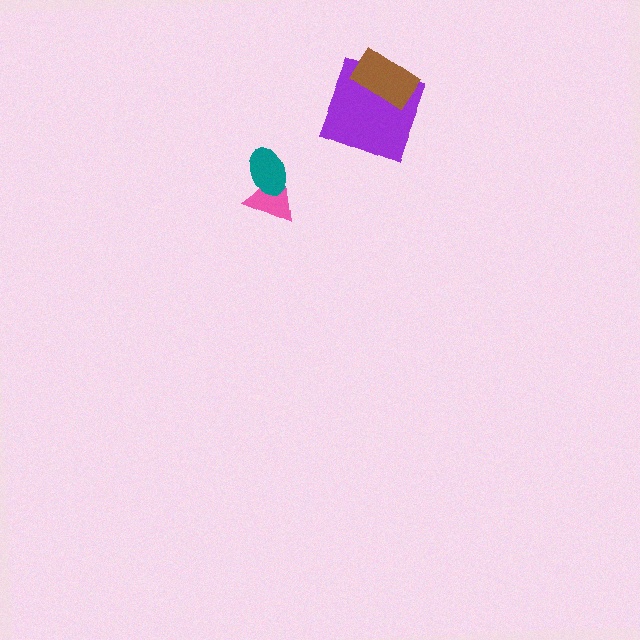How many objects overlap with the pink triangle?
1 object overlaps with the pink triangle.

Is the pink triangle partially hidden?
Yes, it is partially covered by another shape.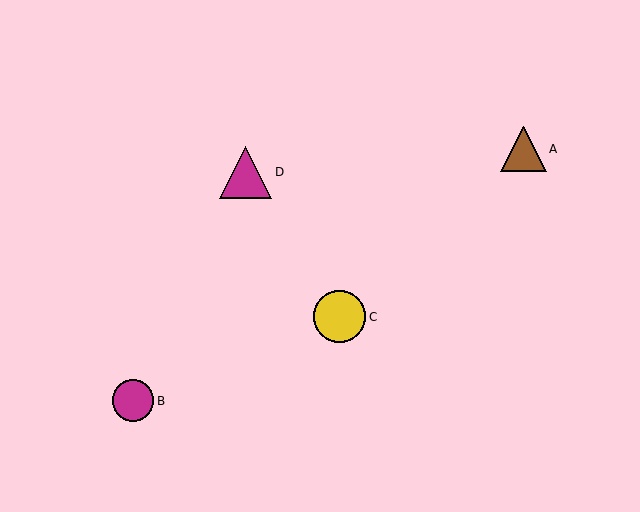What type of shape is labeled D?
Shape D is a magenta triangle.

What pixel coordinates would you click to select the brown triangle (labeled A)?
Click at (524, 149) to select the brown triangle A.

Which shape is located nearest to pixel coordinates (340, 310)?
The yellow circle (labeled C) at (340, 317) is nearest to that location.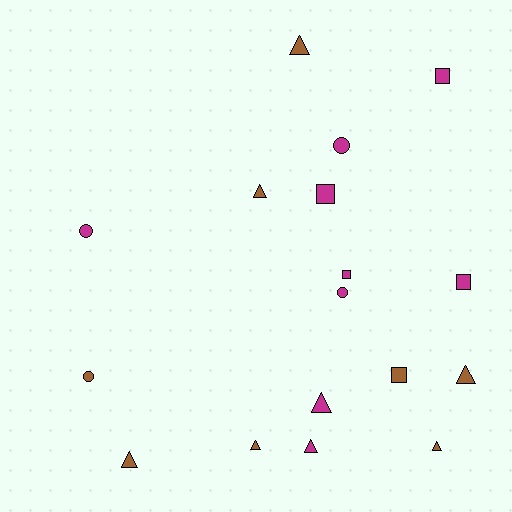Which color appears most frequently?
Magenta, with 9 objects.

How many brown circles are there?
There is 1 brown circle.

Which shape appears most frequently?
Triangle, with 8 objects.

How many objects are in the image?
There are 17 objects.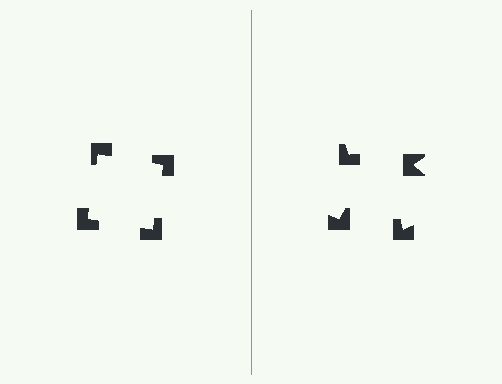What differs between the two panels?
The notched squares are positioned identically on both sides; only the wedge orientations differ. On the left they align to a square; on the right they are misaligned.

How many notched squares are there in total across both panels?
8 — 4 on each side.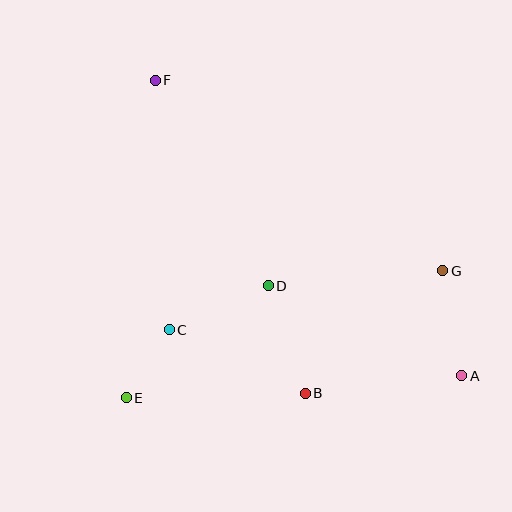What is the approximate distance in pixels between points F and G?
The distance between F and G is approximately 345 pixels.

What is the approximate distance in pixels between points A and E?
The distance between A and E is approximately 336 pixels.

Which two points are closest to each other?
Points C and E are closest to each other.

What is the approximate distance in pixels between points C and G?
The distance between C and G is approximately 279 pixels.